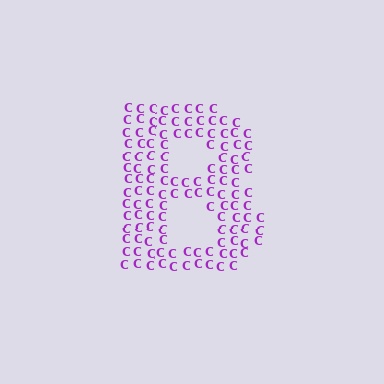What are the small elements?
The small elements are letter C's.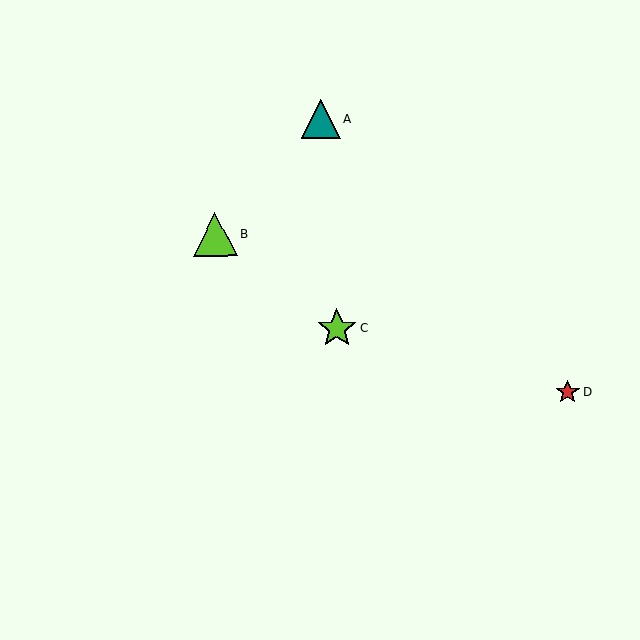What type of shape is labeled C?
Shape C is a lime star.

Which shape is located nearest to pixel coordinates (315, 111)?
The teal triangle (labeled A) at (320, 119) is nearest to that location.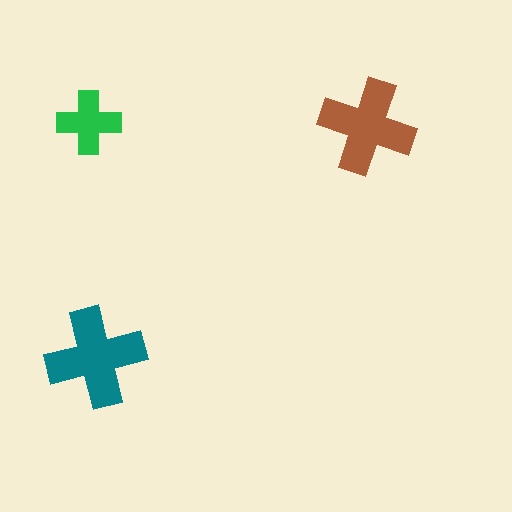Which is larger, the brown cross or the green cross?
The brown one.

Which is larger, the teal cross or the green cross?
The teal one.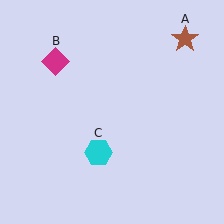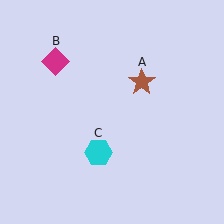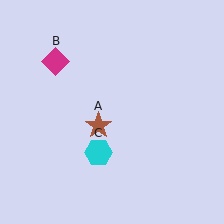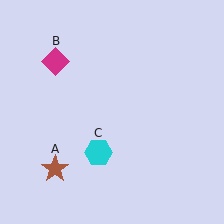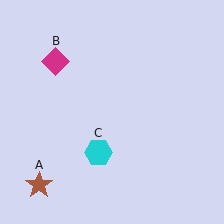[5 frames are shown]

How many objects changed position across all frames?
1 object changed position: brown star (object A).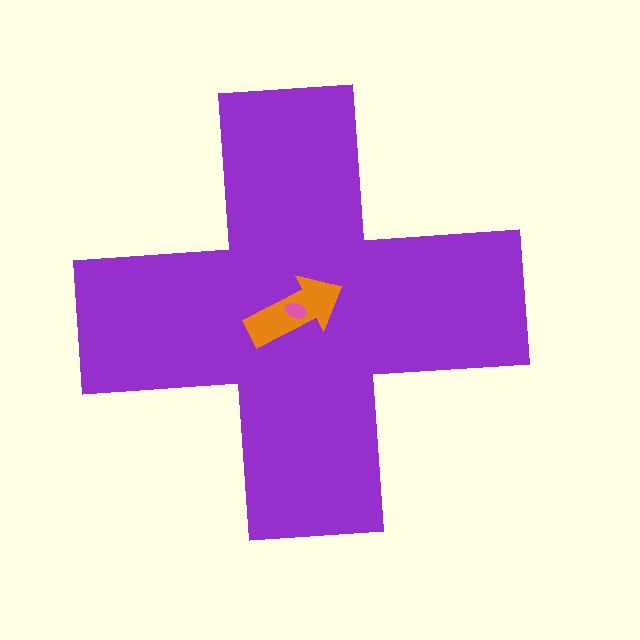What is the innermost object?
The pink ellipse.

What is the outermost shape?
The purple cross.